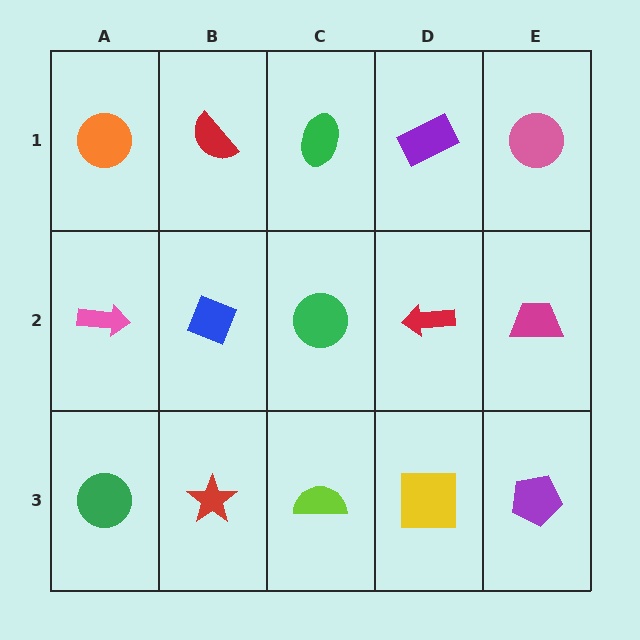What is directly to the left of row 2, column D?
A green circle.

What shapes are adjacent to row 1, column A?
A pink arrow (row 2, column A), a red semicircle (row 1, column B).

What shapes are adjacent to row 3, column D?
A red arrow (row 2, column D), a lime semicircle (row 3, column C), a purple pentagon (row 3, column E).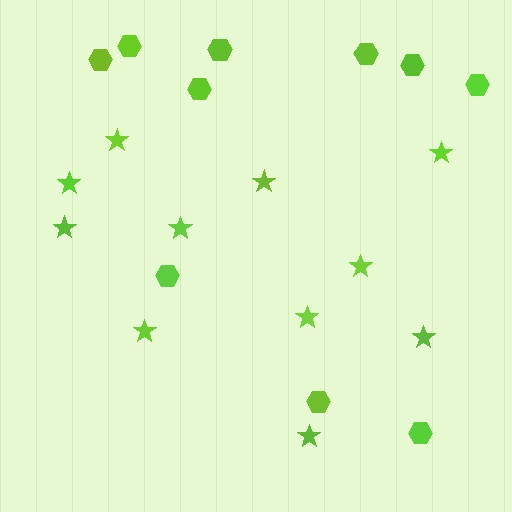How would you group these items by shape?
There are 2 groups: one group of stars (11) and one group of hexagons (10).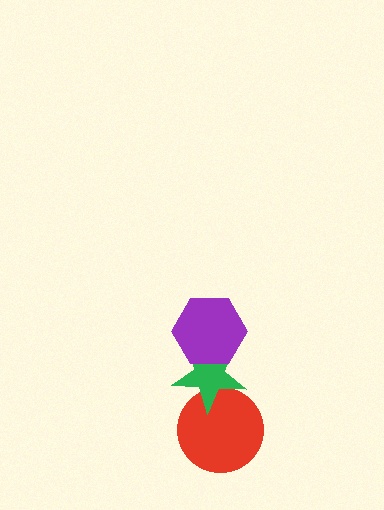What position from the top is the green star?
The green star is 2nd from the top.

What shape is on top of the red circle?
The green star is on top of the red circle.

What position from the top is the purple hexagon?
The purple hexagon is 1st from the top.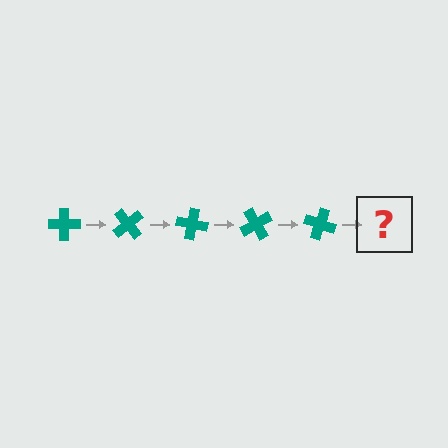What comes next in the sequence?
The next element should be a teal cross rotated 250 degrees.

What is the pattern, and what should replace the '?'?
The pattern is that the cross rotates 50 degrees each step. The '?' should be a teal cross rotated 250 degrees.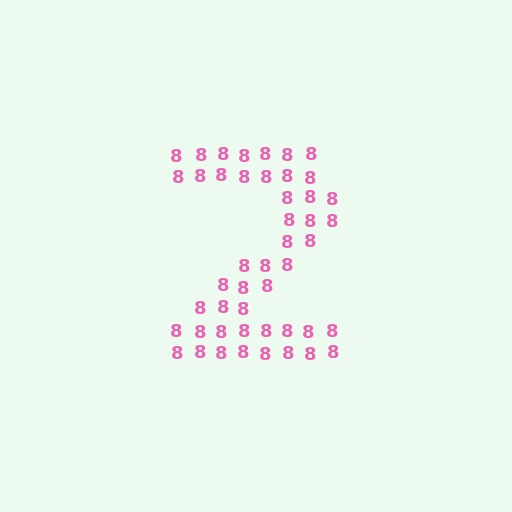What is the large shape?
The large shape is the digit 2.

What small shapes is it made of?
It is made of small digit 8's.